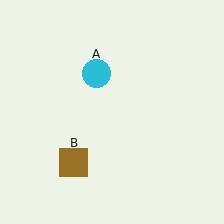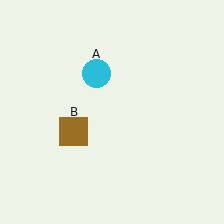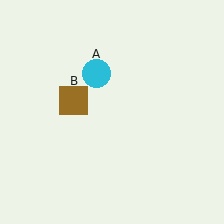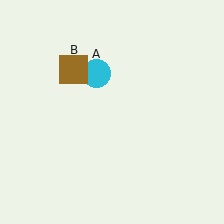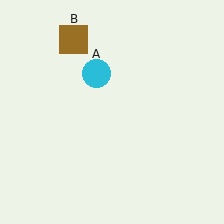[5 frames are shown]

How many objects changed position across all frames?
1 object changed position: brown square (object B).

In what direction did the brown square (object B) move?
The brown square (object B) moved up.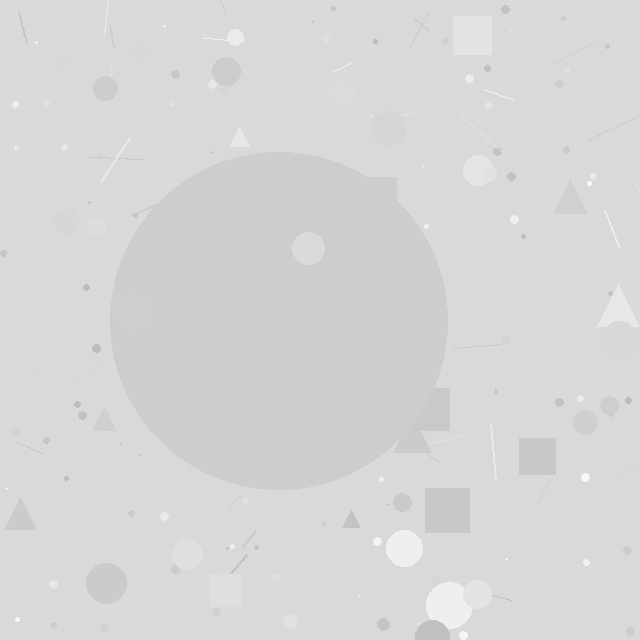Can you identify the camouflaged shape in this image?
The camouflaged shape is a circle.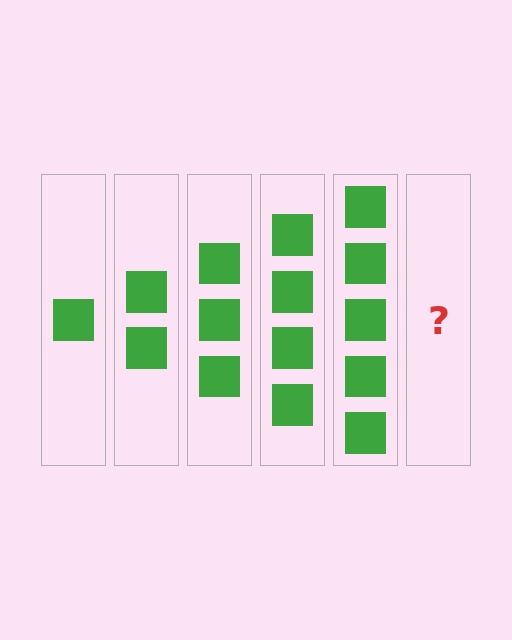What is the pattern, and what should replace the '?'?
The pattern is that each step adds one more square. The '?' should be 6 squares.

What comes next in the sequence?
The next element should be 6 squares.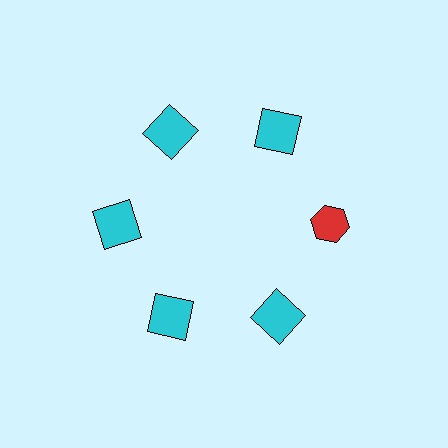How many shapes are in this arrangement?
There are 6 shapes arranged in a ring pattern.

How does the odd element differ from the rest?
It differs in both color (red instead of cyan) and shape (hexagon instead of square).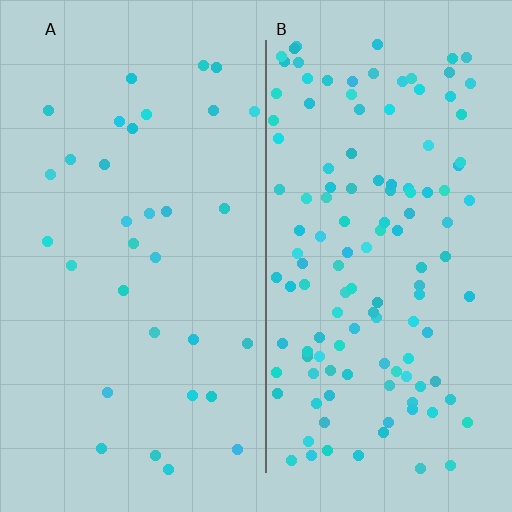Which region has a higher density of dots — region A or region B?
B (the right).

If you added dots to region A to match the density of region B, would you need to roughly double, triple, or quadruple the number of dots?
Approximately quadruple.